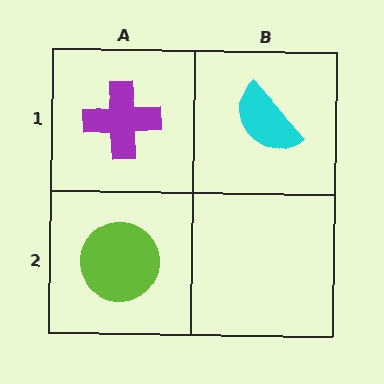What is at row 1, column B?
A cyan semicircle.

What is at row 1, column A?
A purple cross.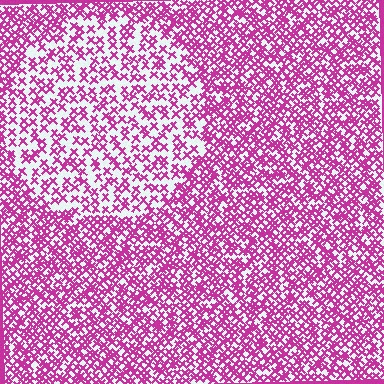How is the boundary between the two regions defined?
The boundary is defined by a change in element density (approximately 1.9x ratio). All elements are the same color, size, and shape.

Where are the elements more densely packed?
The elements are more densely packed outside the circle boundary.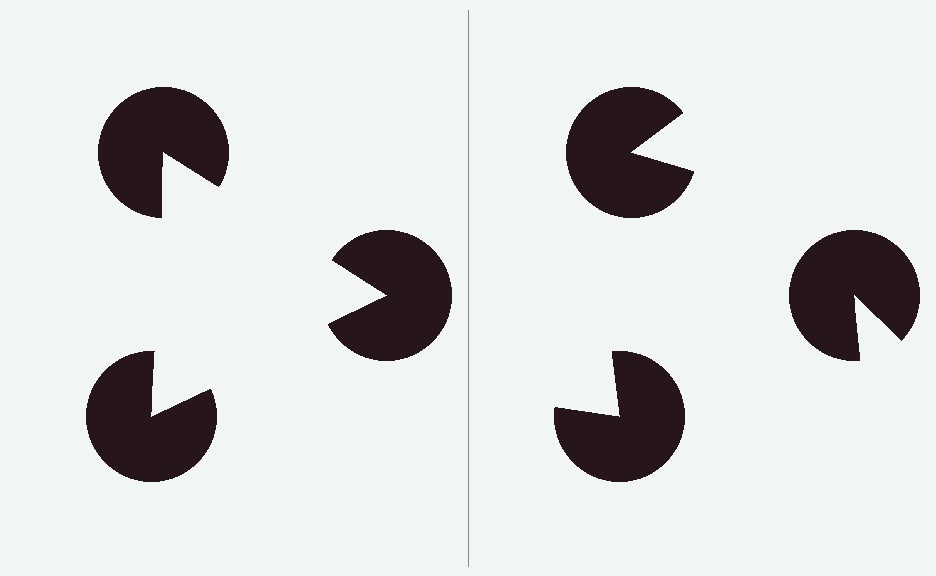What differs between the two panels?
The pac-man discs are positioned identically on both sides; only the wedge orientations differ. On the left they align to a triangle; on the right they are misaligned.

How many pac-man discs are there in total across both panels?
6 — 3 on each side.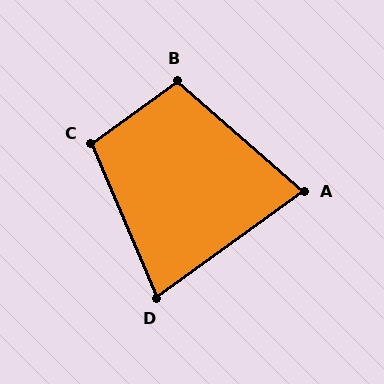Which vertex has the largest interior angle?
C, at approximately 103 degrees.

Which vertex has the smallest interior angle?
A, at approximately 77 degrees.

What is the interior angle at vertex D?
Approximately 77 degrees (acute).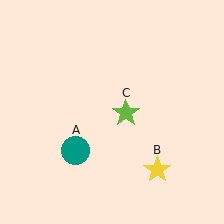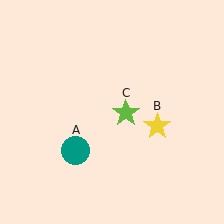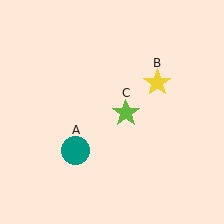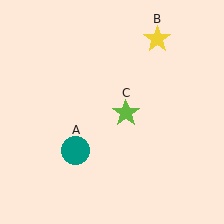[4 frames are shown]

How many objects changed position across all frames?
1 object changed position: yellow star (object B).